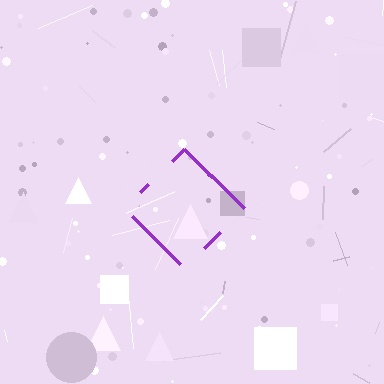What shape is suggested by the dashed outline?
The dashed outline suggests a diamond.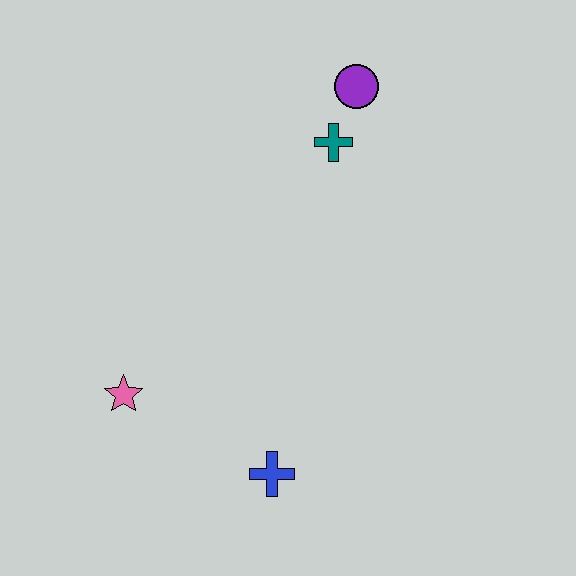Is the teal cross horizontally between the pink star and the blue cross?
No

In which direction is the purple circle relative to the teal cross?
The purple circle is above the teal cross.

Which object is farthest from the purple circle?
The blue cross is farthest from the purple circle.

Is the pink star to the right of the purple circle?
No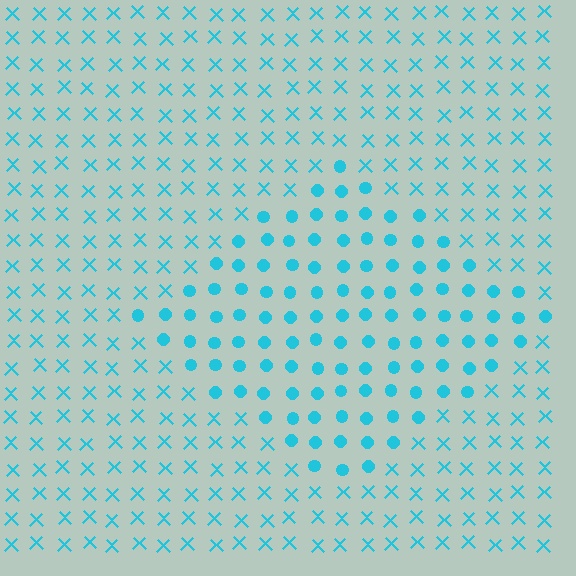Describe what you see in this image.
The image is filled with small cyan elements arranged in a uniform grid. A diamond-shaped region contains circles, while the surrounding area contains X marks. The boundary is defined purely by the change in element shape.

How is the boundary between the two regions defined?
The boundary is defined by a change in element shape: circles inside vs. X marks outside. All elements share the same color and spacing.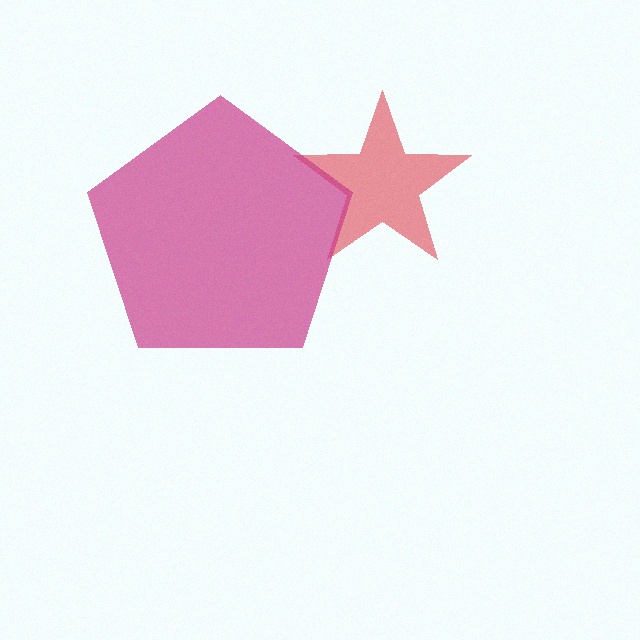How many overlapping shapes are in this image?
There are 2 overlapping shapes in the image.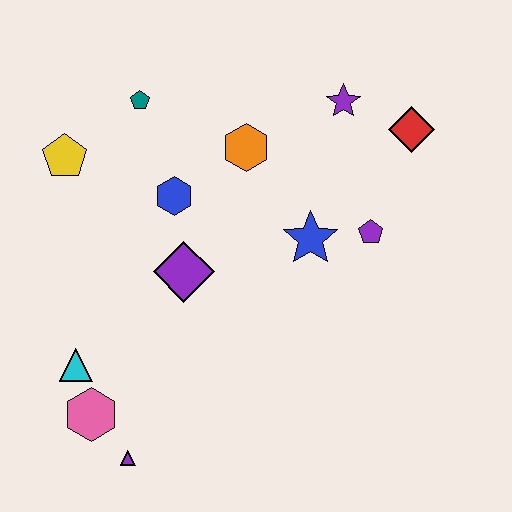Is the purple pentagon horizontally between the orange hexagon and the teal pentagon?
No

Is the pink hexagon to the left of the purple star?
Yes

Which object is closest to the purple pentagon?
The blue star is closest to the purple pentagon.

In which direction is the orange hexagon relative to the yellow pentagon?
The orange hexagon is to the right of the yellow pentagon.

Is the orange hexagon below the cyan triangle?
No